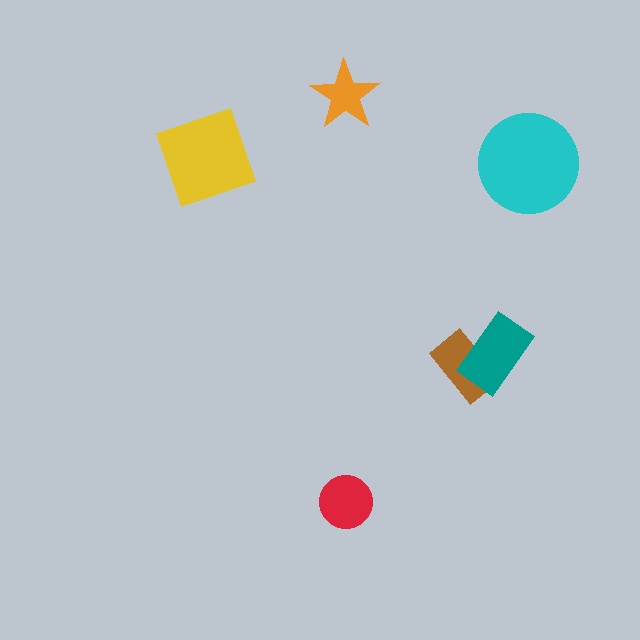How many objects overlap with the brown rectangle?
1 object overlaps with the brown rectangle.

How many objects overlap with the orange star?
0 objects overlap with the orange star.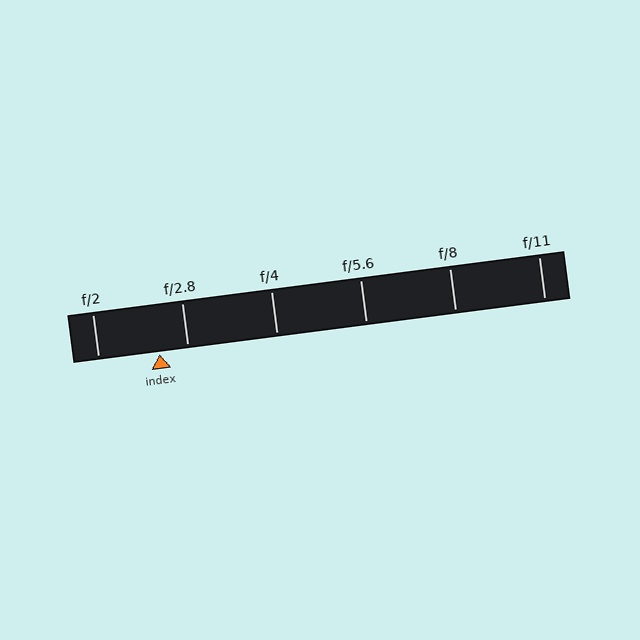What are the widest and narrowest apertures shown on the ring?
The widest aperture shown is f/2 and the narrowest is f/11.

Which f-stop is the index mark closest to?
The index mark is closest to f/2.8.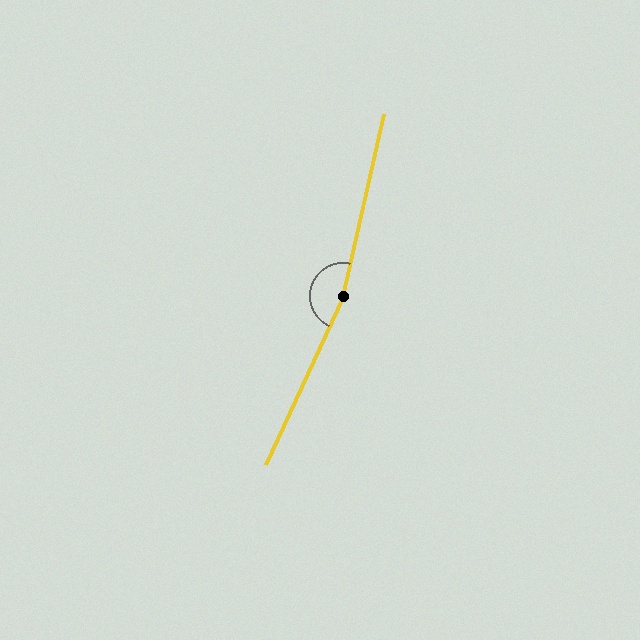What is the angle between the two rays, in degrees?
Approximately 168 degrees.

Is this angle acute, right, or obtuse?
It is obtuse.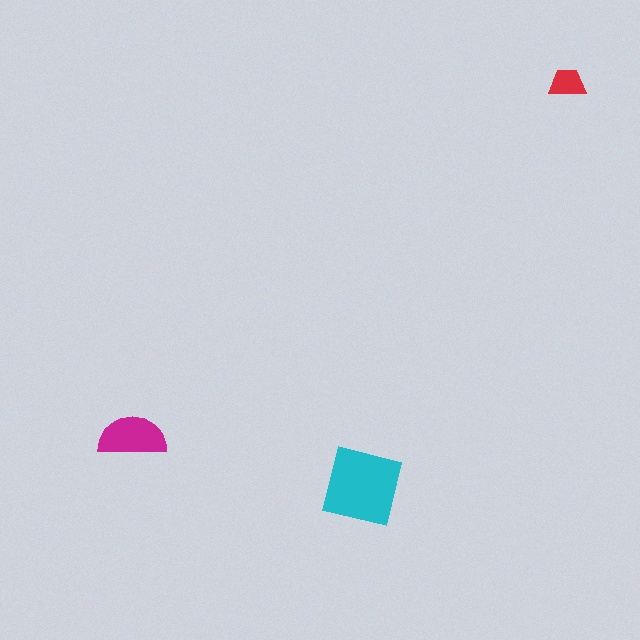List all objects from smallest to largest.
The red trapezoid, the magenta semicircle, the cyan square.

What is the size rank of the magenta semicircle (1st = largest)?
2nd.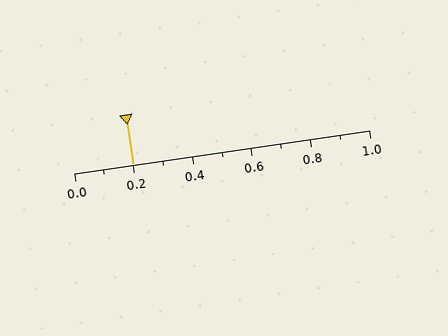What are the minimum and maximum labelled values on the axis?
The axis runs from 0.0 to 1.0.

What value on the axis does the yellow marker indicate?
The marker indicates approximately 0.2.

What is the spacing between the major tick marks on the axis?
The major ticks are spaced 0.2 apart.